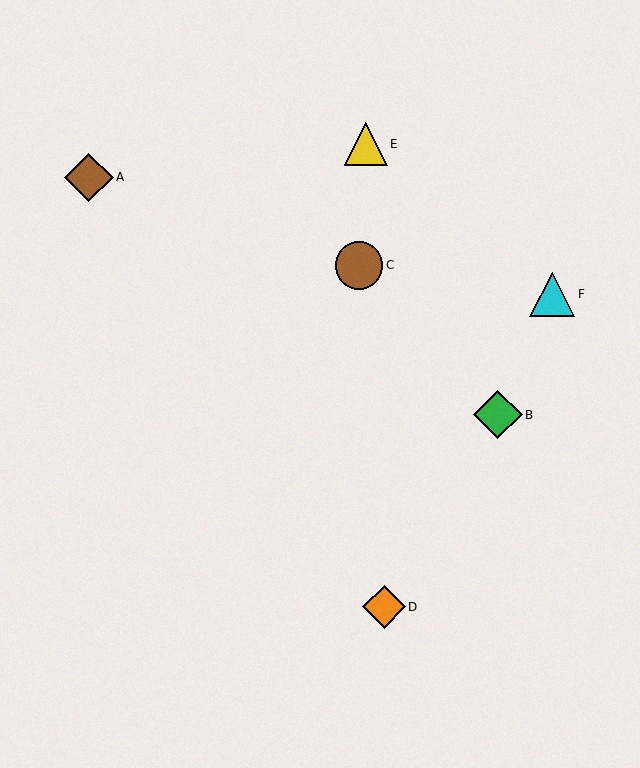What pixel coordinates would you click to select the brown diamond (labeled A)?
Click at (89, 177) to select the brown diamond A.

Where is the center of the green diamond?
The center of the green diamond is at (498, 415).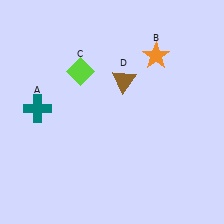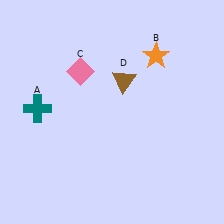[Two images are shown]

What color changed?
The diamond (C) changed from lime in Image 1 to pink in Image 2.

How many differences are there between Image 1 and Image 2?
There is 1 difference between the two images.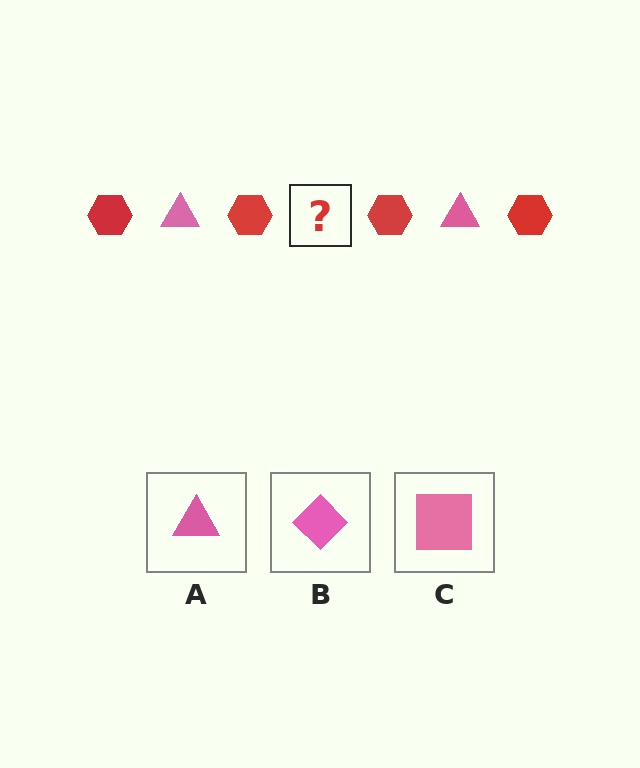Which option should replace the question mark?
Option A.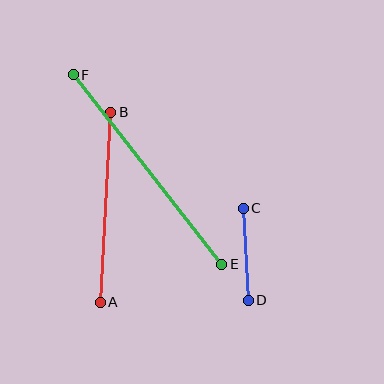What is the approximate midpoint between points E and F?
The midpoint is at approximately (147, 170) pixels.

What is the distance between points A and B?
The distance is approximately 190 pixels.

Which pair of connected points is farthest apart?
Points E and F are farthest apart.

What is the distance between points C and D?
The distance is approximately 92 pixels.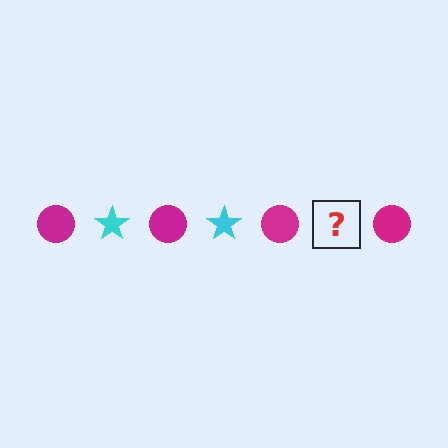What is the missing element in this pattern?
The missing element is a cyan star.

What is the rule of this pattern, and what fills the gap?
The rule is that the pattern alternates between magenta circle and cyan star. The gap should be filled with a cyan star.